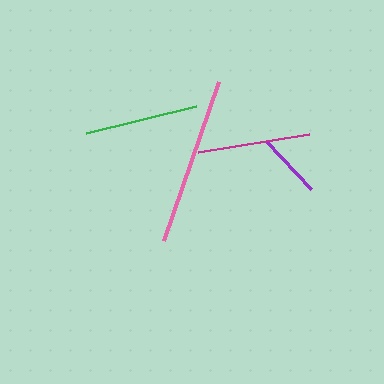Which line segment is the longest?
The pink line is the longest at approximately 168 pixels.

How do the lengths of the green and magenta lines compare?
The green and magenta lines are approximately the same length.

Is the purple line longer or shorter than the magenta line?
The magenta line is longer than the purple line.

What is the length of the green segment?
The green segment is approximately 113 pixels long.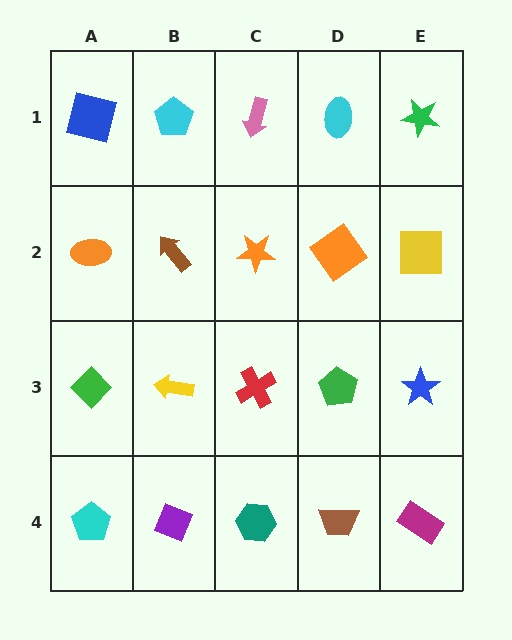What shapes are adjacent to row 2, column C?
A pink arrow (row 1, column C), a red cross (row 3, column C), a brown arrow (row 2, column B), an orange diamond (row 2, column D).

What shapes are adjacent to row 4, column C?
A red cross (row 3, column C), a purple diamond (row 4, column B), a brown trapezoid (row 4, column D).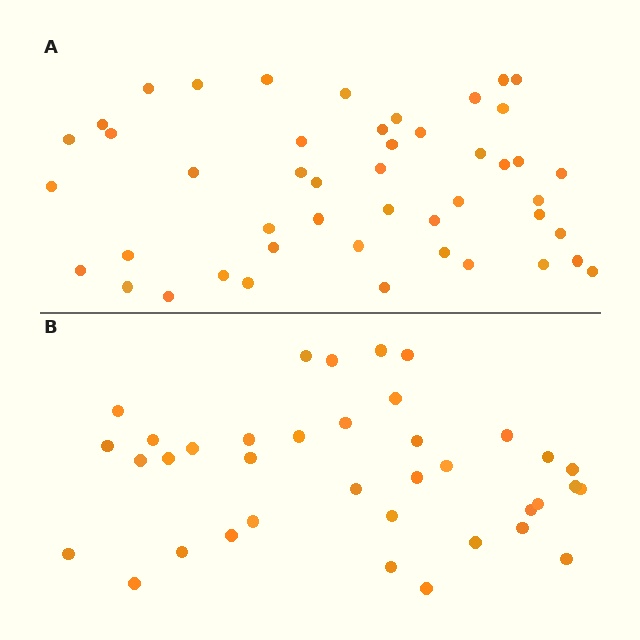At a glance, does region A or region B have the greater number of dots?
Region A (the top region) has more dots.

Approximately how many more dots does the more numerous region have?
Region A has roughly 10 or so more dots than region B.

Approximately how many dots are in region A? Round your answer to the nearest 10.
About 50 dots. (The exact count is 47, which rounds to 50.)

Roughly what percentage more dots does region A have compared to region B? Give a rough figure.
About 25% more.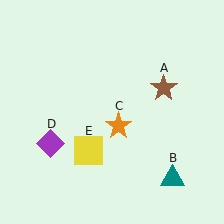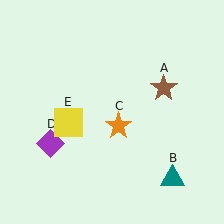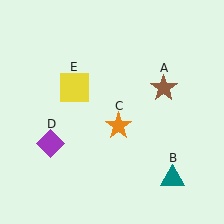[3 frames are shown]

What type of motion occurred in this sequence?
The yellow square (object E) rotated clockwise around the center of the scene.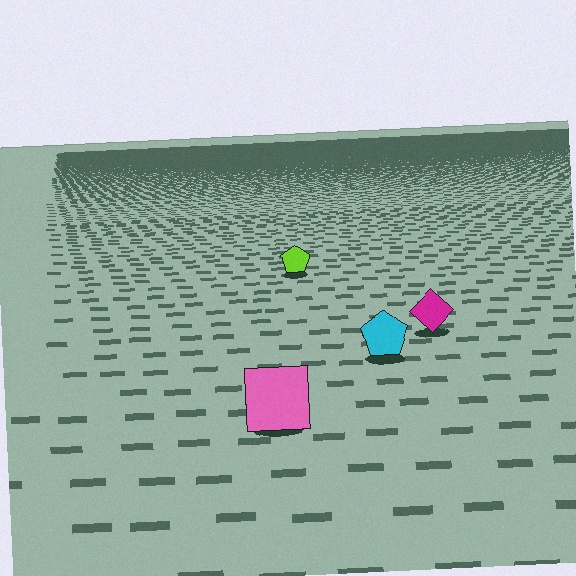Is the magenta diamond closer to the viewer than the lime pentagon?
Yes. The magenta diamond is closer — you can tell from the texture gradient: the ground texture is coarser near it.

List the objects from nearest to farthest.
From nearest to farthest: the pink square, the cyan pentagon, the magenta diamond, the lime pentagon.